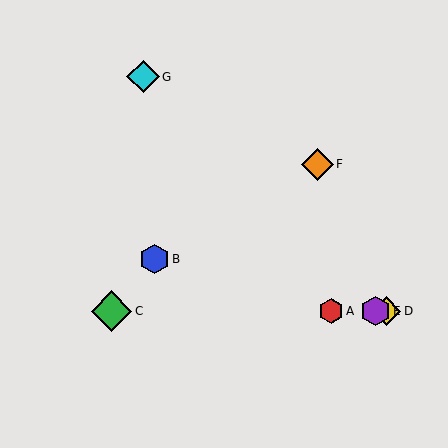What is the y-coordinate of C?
Object C is at y≈311.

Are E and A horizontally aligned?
Yes, both are at y≈311.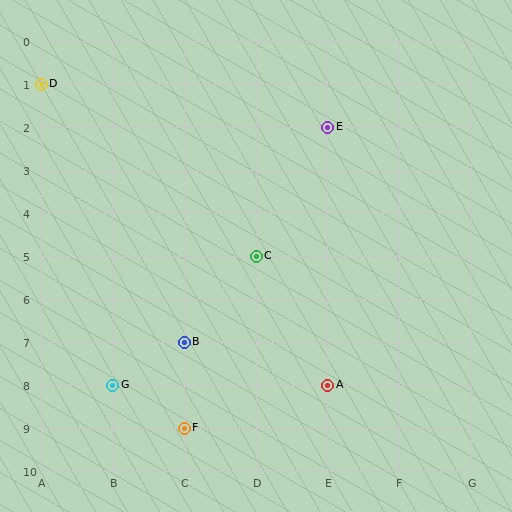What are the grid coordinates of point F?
Point F is at grid coordinates (C, 9).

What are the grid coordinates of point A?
Point A is at grid coordinates (E, 8).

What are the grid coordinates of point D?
Point D is at grid coordinates (A, 1).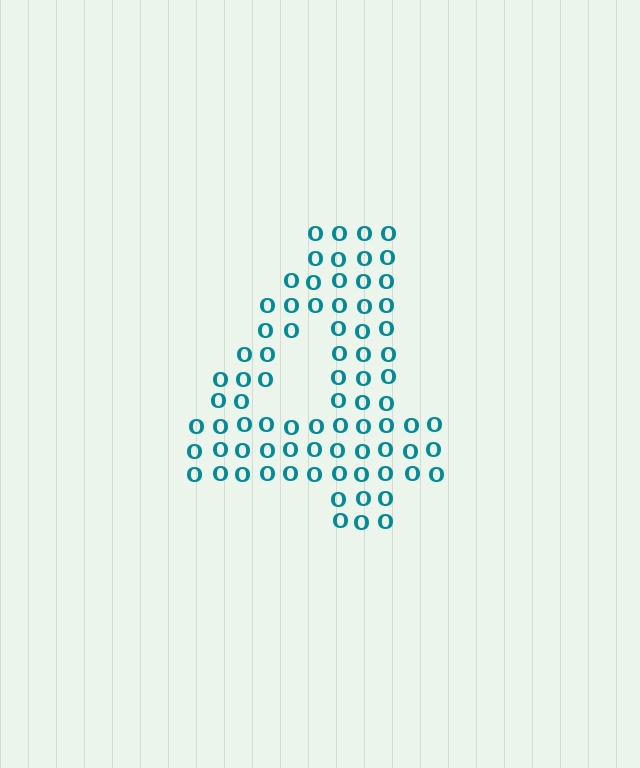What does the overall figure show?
The overall figure shows the digit 4.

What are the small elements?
The small elements are letter O's.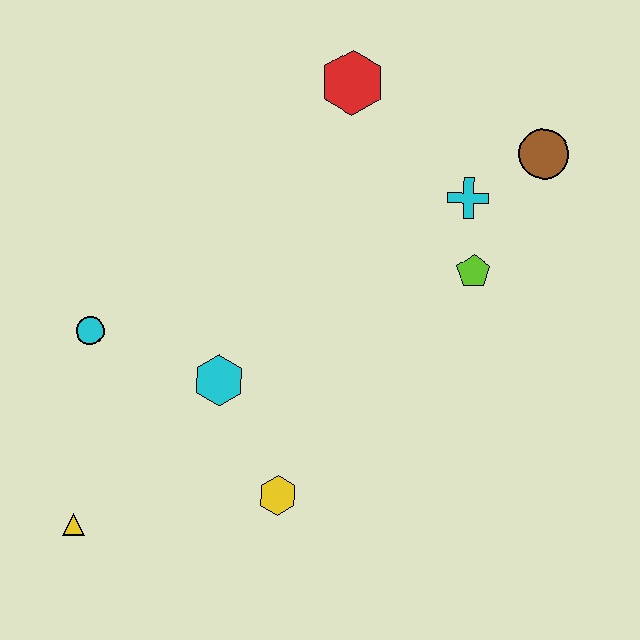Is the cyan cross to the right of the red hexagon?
Yes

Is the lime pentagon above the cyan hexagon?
Yes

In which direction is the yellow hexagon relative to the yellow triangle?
The yellow hexagon is to the right of the yellow triangle.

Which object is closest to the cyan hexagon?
The yellow hexagon is closest to the cyan hexagon.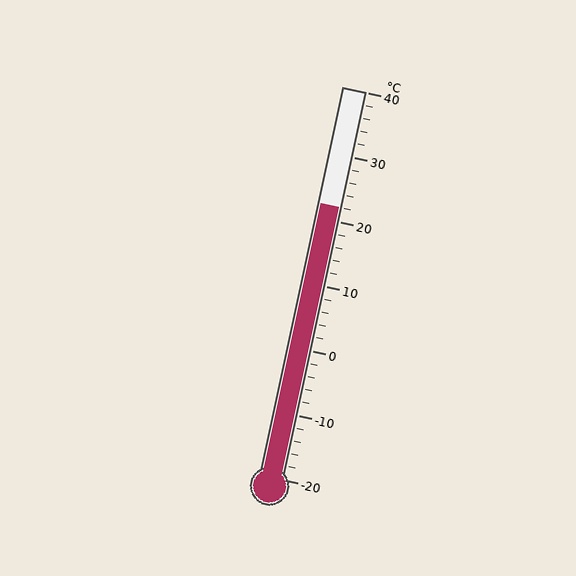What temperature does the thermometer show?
The thermometer shows approximately 22°C.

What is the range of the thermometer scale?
The thermometer scale ranges from -20°C to 40°C.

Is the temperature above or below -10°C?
The temperature is above -10°C.